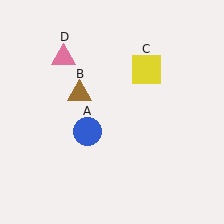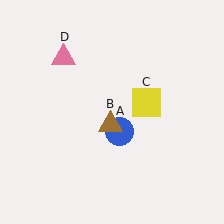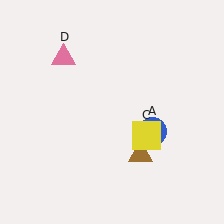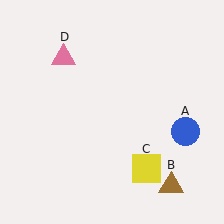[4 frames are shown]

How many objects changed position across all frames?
3 objects changed position: blue circle (object A), brown triangle (object B), yellow square (object C).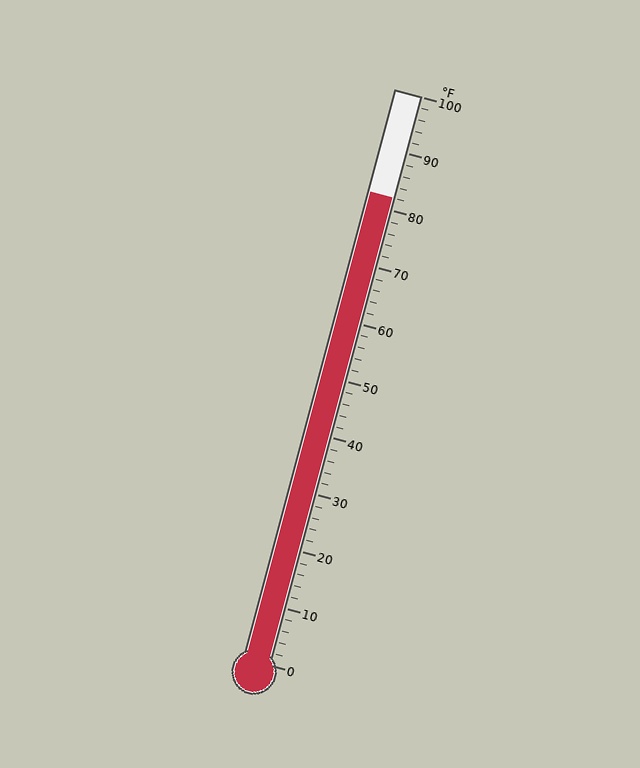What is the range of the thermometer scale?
The thermometer scale ranges from 0°F to 100°F.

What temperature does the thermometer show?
The thermometer shows approximately 82°F.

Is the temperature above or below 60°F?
The temperature is above 60°F.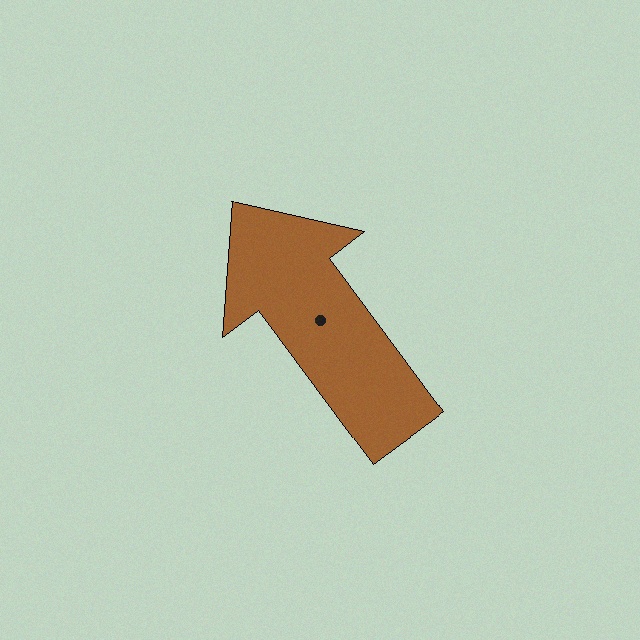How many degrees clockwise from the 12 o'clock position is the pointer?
Approximately 324 degrees.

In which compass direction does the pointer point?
Northwest.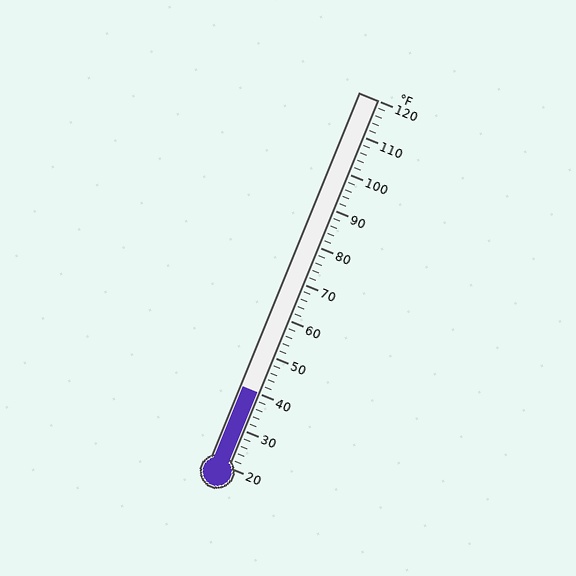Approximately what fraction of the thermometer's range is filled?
The thermometer is filled to approximately 20% of its range.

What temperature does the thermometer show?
The thermometer shows approximately 40°F.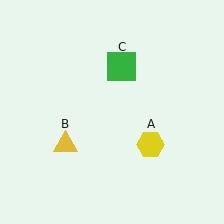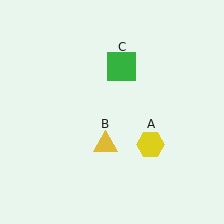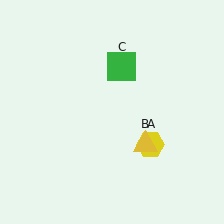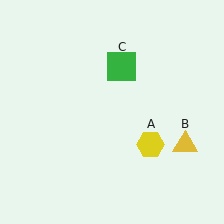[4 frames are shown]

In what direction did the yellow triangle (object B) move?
The yellow triangle (object B) moved right.